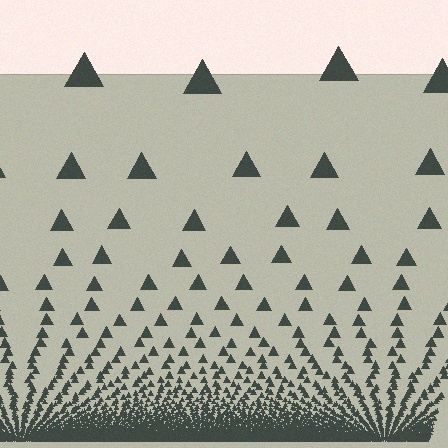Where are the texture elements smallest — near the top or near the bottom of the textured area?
Near the bottom.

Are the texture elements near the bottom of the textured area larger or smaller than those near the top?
Smaller. The gradient is inverted — elements near the bottom are smaller and denser.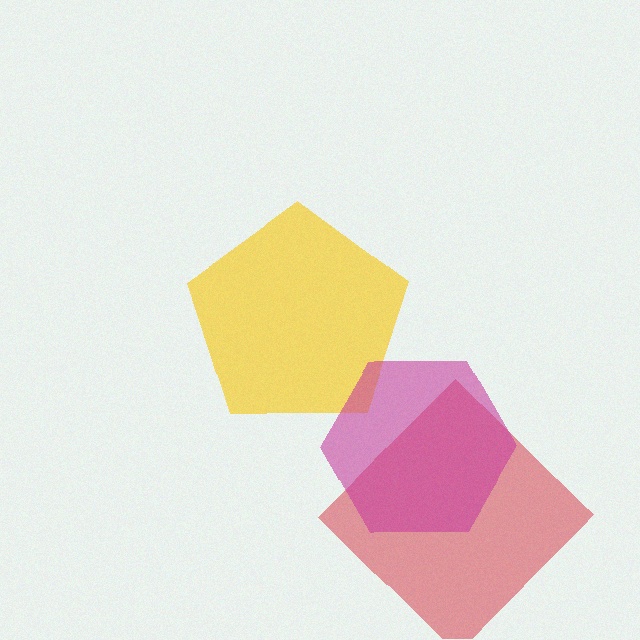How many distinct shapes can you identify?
There are 3 distinct shapes: a yellow pentagon, a red diamond, a magenta hexagon.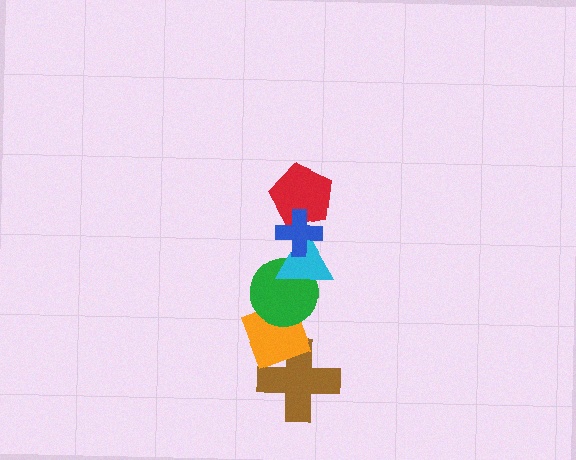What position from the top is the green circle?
The green circle is 4th from the top.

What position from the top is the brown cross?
The brown cross is 6th from the top.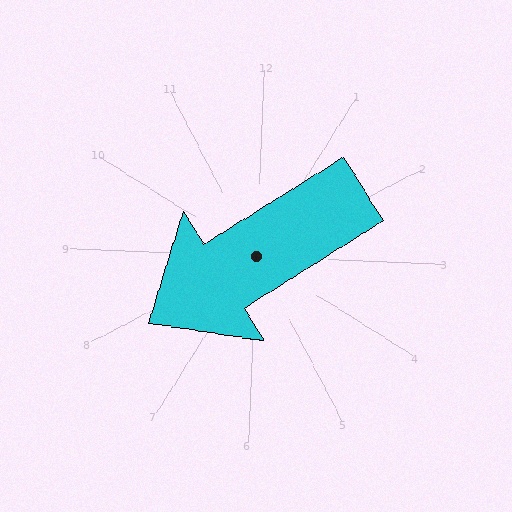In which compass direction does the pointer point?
Southwest.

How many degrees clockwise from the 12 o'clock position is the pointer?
Approximately 236 degrees.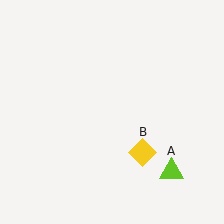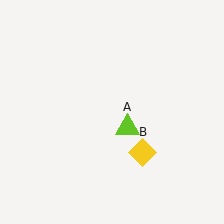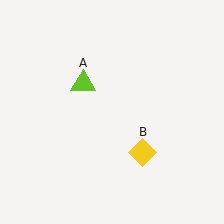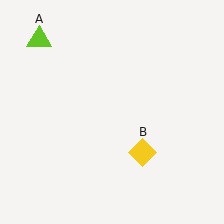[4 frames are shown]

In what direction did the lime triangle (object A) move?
The lime triangle (object A) moved up and to the left.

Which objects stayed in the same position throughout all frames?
Yellow diamond (object B) remained stationary.